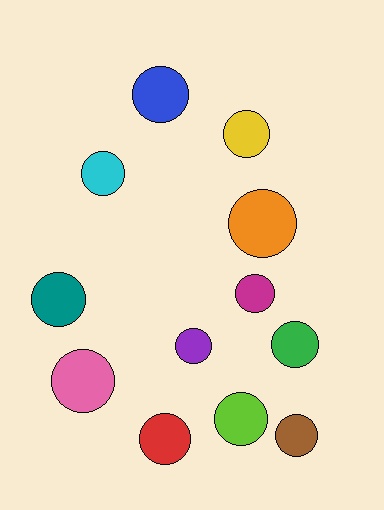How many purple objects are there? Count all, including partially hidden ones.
There is 1 purple object.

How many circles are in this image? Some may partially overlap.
There are 12 circles.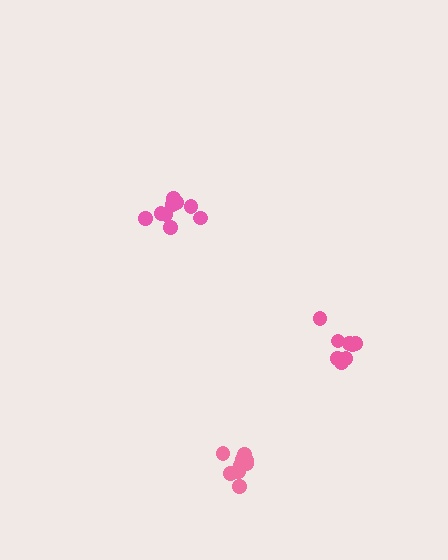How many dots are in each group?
Group 1: 8 dots, Group 2: 9 dots, Group 3: 11 dots (28 total).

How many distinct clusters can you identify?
There are 3 distinct clusters.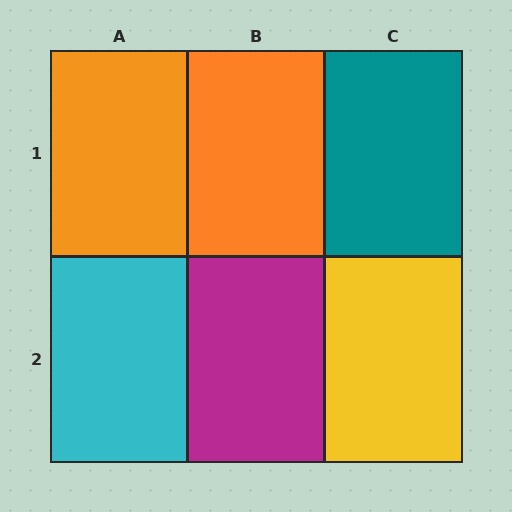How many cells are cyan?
1 cell is cyan.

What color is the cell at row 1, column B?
Orange.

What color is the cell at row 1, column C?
Teal.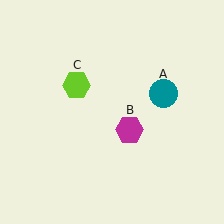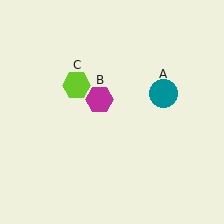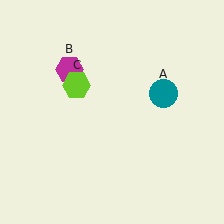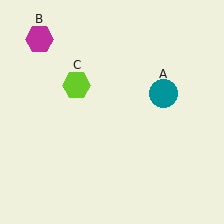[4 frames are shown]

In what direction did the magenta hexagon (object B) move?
The magenta hexagon (object B) moved up and to the left.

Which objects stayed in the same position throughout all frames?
Teal circle (object A) and lime hexagon (object C) remained stationary.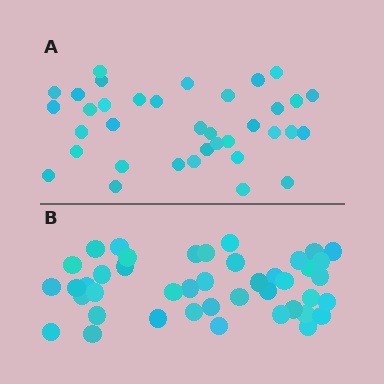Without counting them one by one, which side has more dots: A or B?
Region B (the bottom region) has more dots.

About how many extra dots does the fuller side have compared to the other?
Region B has roughly 8 or so more dots than region A.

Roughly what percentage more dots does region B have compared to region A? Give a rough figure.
About 20% more.